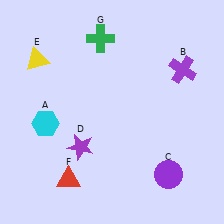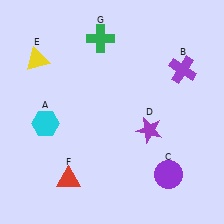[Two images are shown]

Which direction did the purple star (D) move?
The purple star (D) moved right.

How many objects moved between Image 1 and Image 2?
1 object moved between the two images.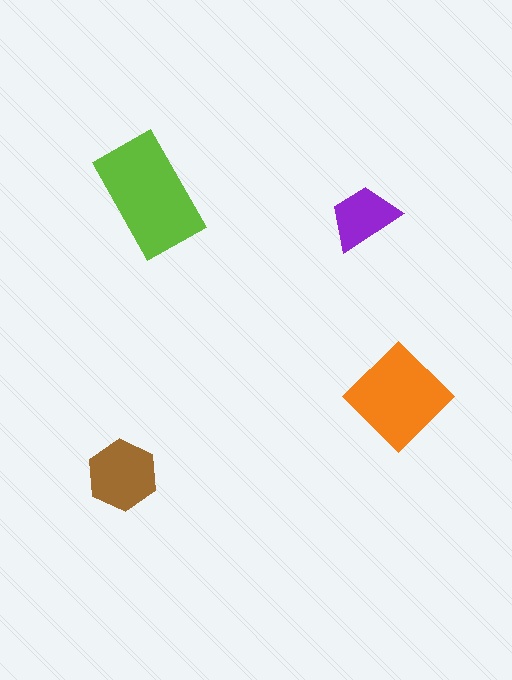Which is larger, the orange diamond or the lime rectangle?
The lime rectangle.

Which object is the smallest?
The purple trapezoid.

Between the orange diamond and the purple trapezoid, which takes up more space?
The orange diamond.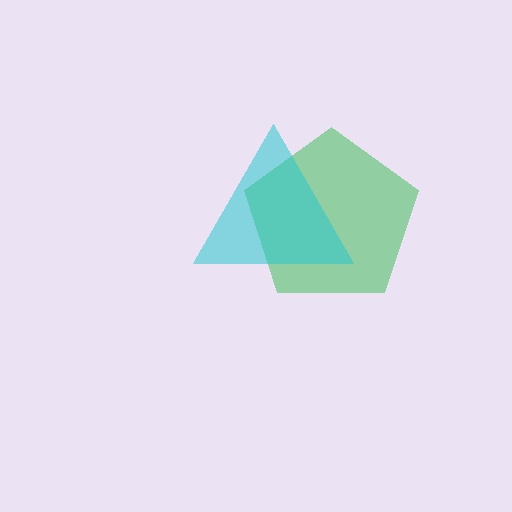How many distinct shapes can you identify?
There are 2 distinct shapes: a green pentagon, a cyan triangle.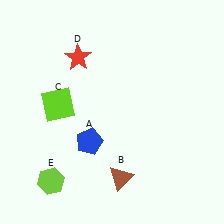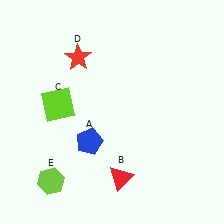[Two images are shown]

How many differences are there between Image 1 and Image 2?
There is 1 difference between the two images.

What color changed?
The triangle (B) changed from brown in Image 1 to red in Image 2.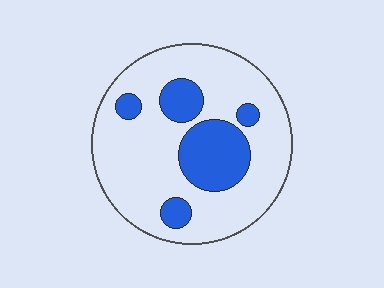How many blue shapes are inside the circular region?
5.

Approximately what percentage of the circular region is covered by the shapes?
Approximately 25%.